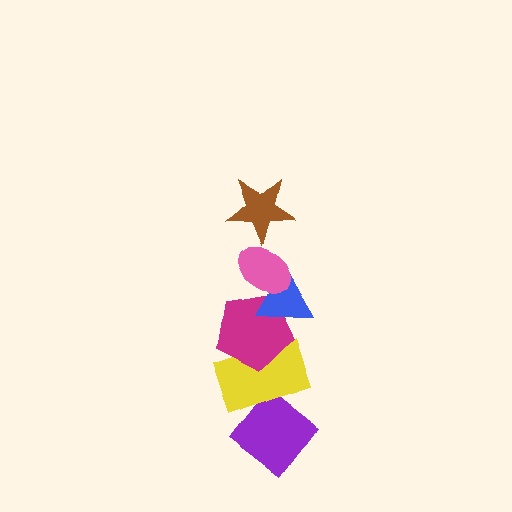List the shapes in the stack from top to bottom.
From top to bottom: the brown star, the pink ellipse, the blue triangle, the magenta pentagon, the yellow rectangle, the purple diamond.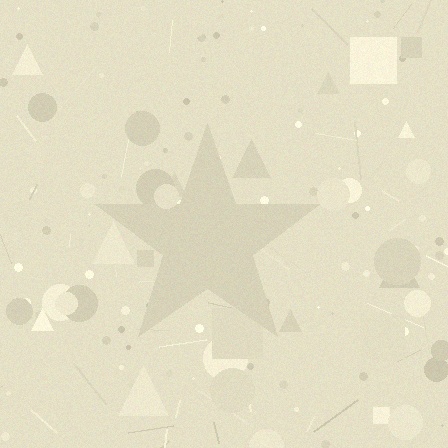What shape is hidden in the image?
A star is hidden in the image.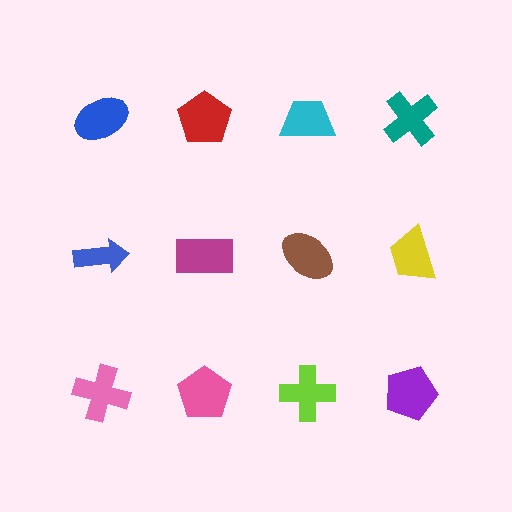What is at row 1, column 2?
A red pentagon.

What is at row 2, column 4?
A yellow trapezoid.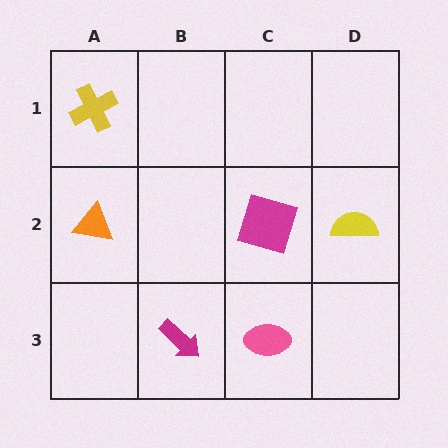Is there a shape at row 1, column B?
No, that cell is empty.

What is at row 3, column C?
A pink ellipse.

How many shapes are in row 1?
1 shape.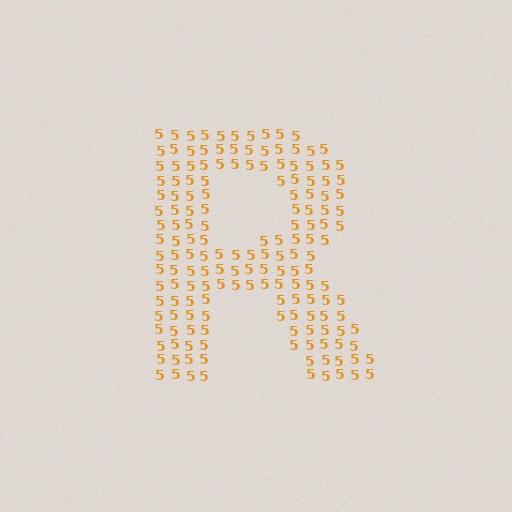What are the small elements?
The small elements are digit 5's.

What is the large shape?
The large shape is the letter R.